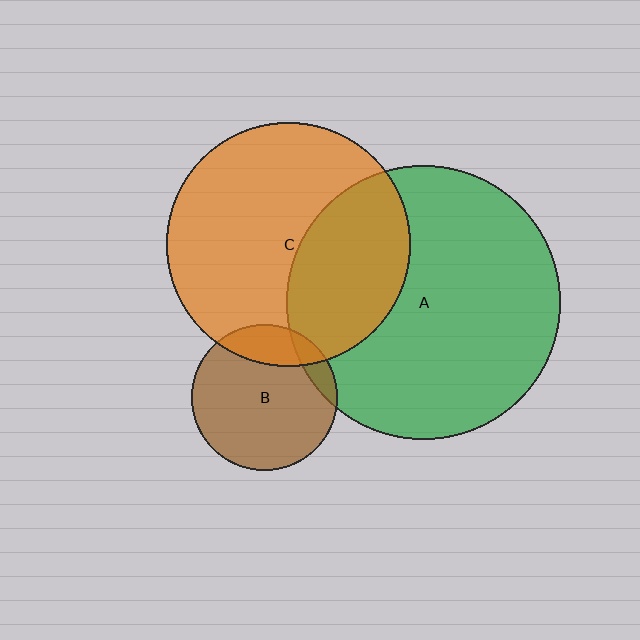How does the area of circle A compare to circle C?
Approximately 1.3 times.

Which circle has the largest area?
Circle A (green).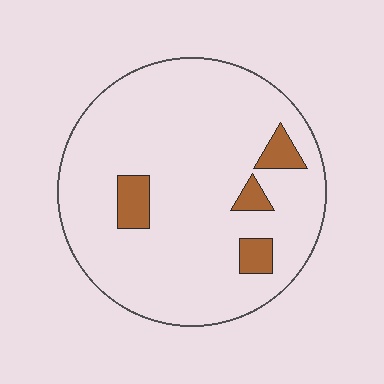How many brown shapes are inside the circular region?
4.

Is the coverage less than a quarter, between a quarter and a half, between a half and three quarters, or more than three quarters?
Less than a quarter.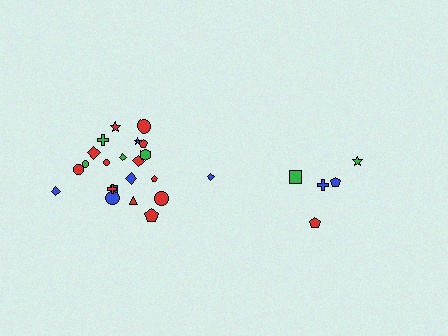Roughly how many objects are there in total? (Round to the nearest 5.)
Roughly 25 objects in total.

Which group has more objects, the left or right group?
The left group.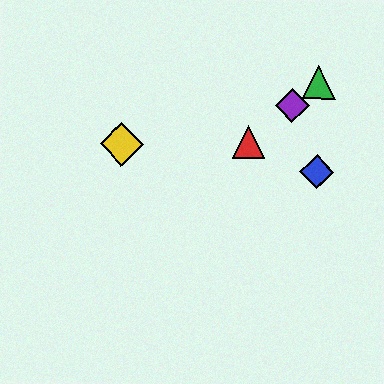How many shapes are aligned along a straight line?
3 shapes (the red triangle, the green triangle, the purple diamond) are aligned along a straight line.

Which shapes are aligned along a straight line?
The red triangle, the green triangle, the purple diamond are aligned along a straight line.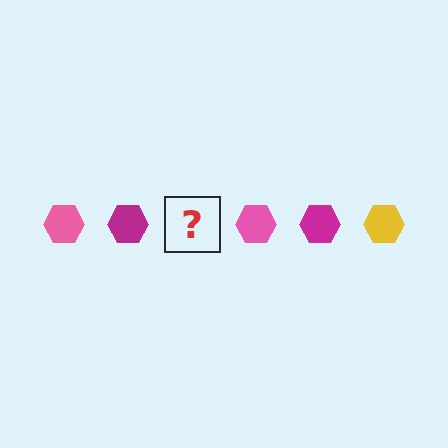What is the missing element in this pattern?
The missing element is a yellow hexagon.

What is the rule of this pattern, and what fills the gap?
The rule is that the pattern cycles through pink, magenta, yellow hexagons. The gap should be filled with a yellow hexagon.